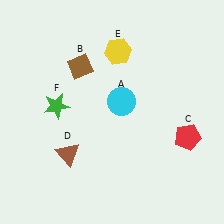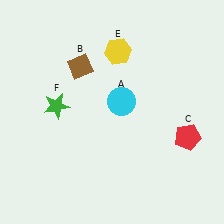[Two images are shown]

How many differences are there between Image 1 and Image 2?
There is 1 difference between the two images.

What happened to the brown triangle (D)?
The brown triangle (D) was removed in Image 2. It was in the bottom-left area of Image 1.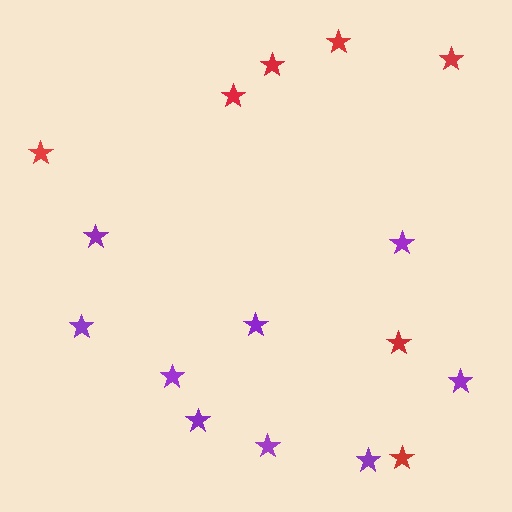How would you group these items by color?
There are 2 groups: one group of red stars (7) and one group of purple stars (9).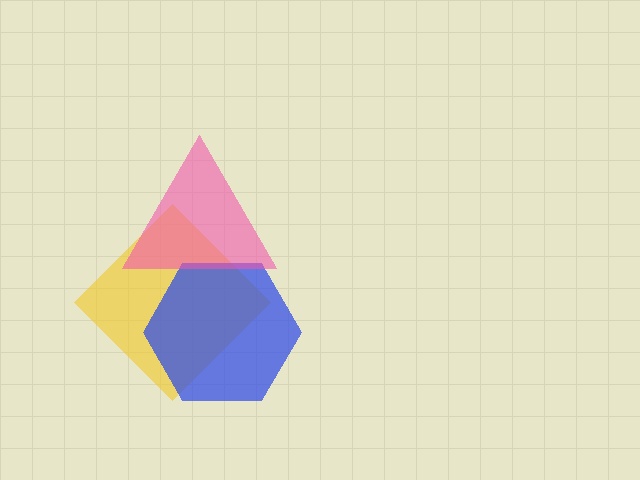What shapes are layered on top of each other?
The layered shapes are: a yellow diamond, a blue hexagon, a pink triangle.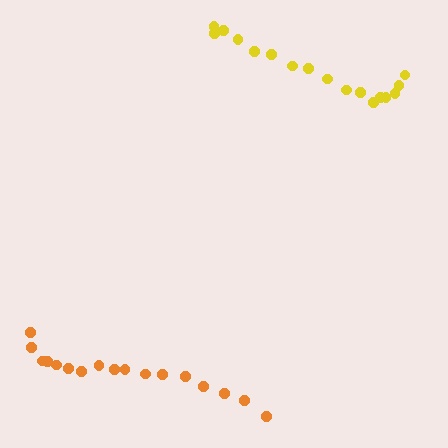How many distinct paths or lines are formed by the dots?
There are 2 distinct paths.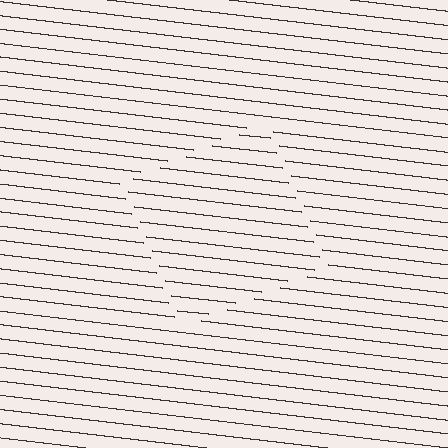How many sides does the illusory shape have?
4 sides — the line-ends trace a square.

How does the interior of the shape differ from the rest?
The interior of the shape contains the same grating, shifted by half a period — the contour is defined by the phase discontinuity where line-ends from the inner and outer gratings abut.